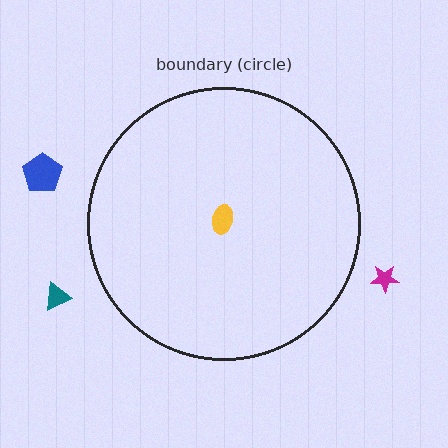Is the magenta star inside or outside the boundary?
Outside.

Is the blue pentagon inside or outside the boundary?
Outside.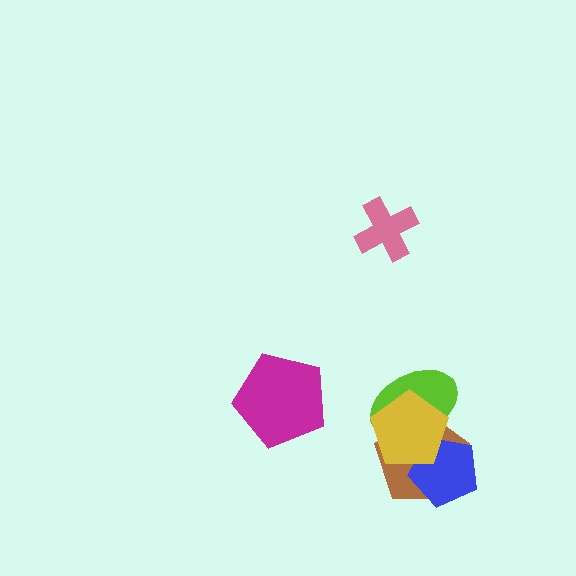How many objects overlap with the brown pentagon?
3 objects overlap with the brown pentagon.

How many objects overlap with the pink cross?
0 objects overlap with the pink cross.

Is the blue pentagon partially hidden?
Yes, it is partially covered by another shape.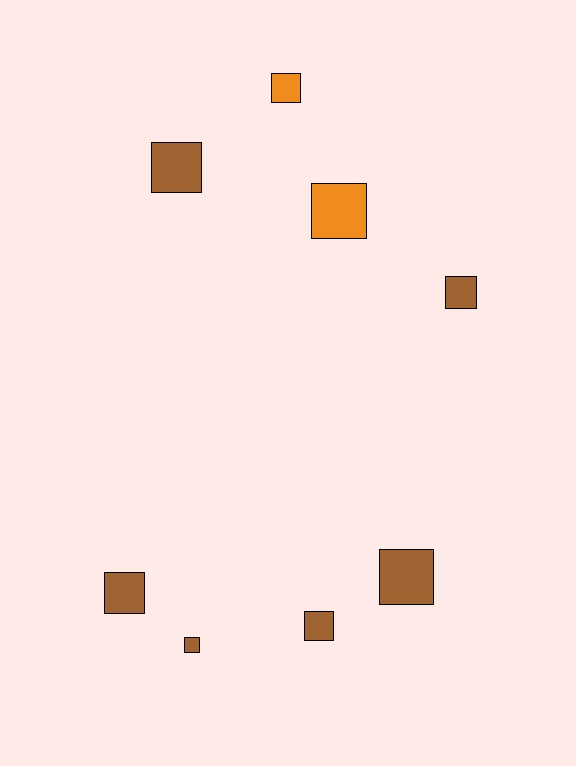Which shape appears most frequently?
Square, with 8 objects.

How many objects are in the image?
There are 8 objects.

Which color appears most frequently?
Brown, with 6 objects.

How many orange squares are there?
There are 2 orange squares.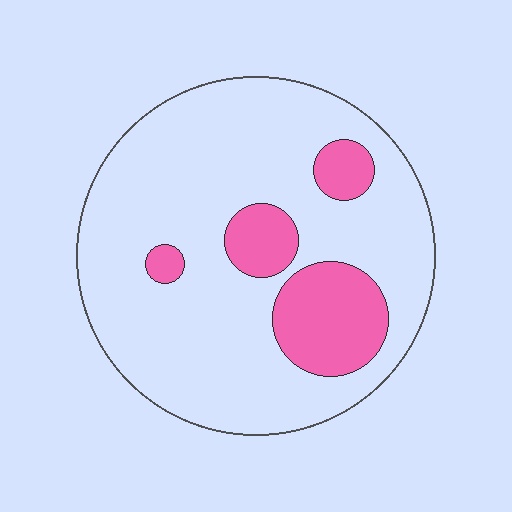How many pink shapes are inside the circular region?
4.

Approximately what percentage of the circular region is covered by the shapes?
Approximately 20%.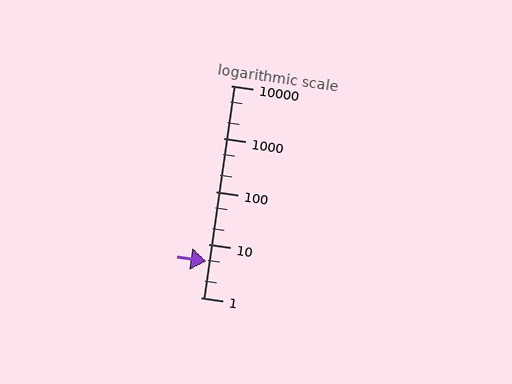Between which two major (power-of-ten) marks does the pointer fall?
The pointer is between 1 and 10.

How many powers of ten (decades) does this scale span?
The scale spans 4 decades, from 1 to 10000.